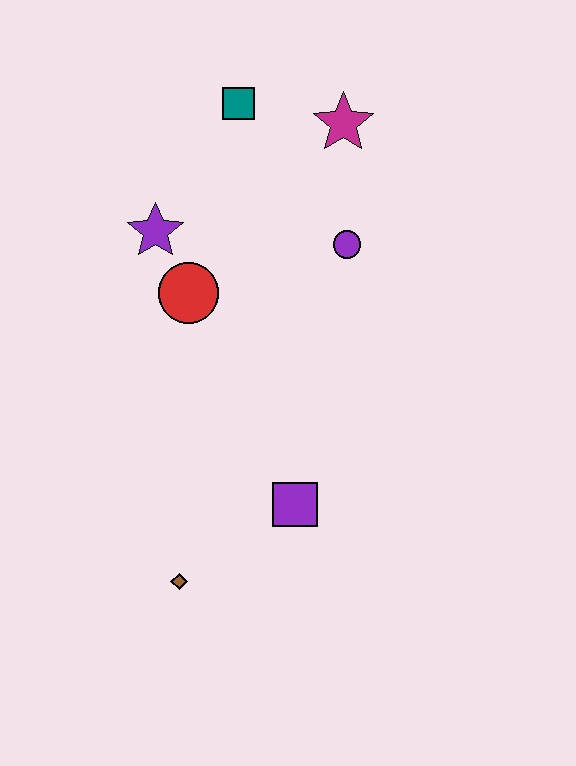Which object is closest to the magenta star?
The teal square is closest to the magenta star.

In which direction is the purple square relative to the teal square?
The purple square is below the teal square.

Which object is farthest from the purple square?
The teal square is farthest from the purple square.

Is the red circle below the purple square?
No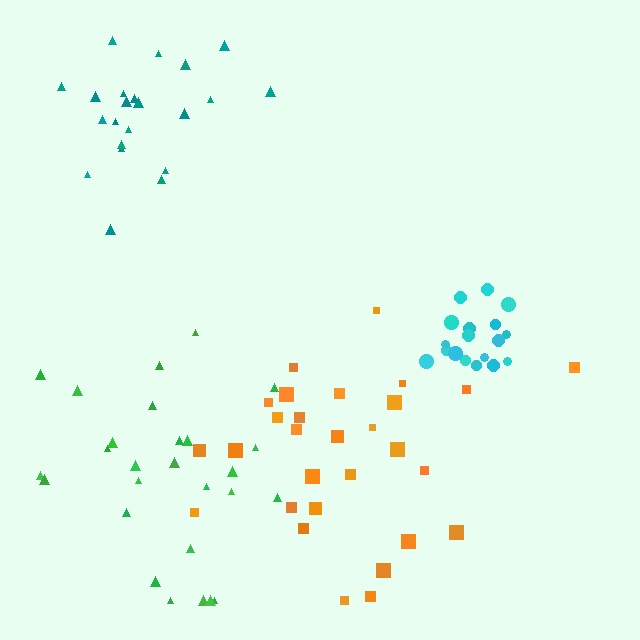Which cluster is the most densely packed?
Cyan.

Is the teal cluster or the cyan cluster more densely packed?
Cyan.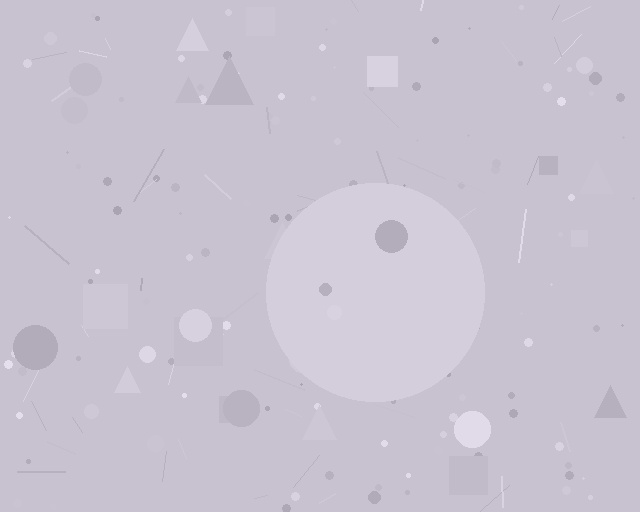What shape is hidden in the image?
A circle is hidden in the image.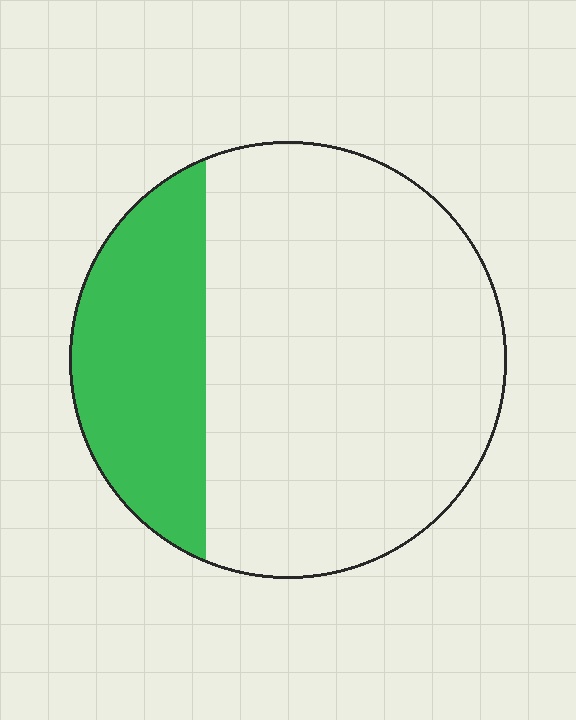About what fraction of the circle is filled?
About one quarter (1/4).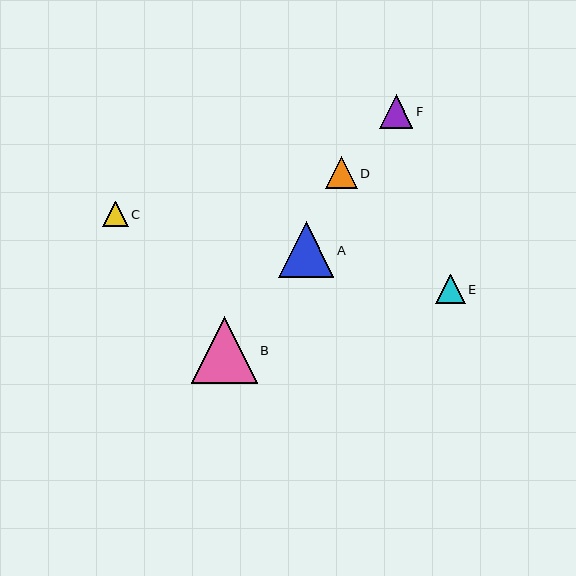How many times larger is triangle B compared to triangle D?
Triangle B is approximately 2.1 times the size of triangle D.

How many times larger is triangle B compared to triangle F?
Triangle B is approximately 2.0 times the size of triangle F.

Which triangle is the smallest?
Triangle C is the smallest with a size of approximately 26 pixels.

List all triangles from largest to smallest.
From largest to smallest: B, A, F, D, E, C.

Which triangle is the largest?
Triangle B is the largest with a size of approximately 66 pixels.